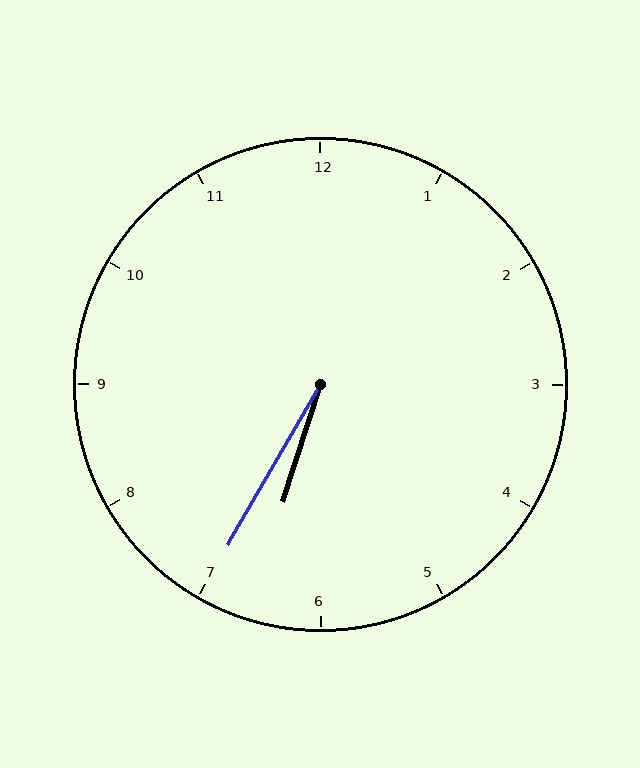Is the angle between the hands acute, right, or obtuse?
It is acute.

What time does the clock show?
6:35.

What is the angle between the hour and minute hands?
Approximately 12 degrees.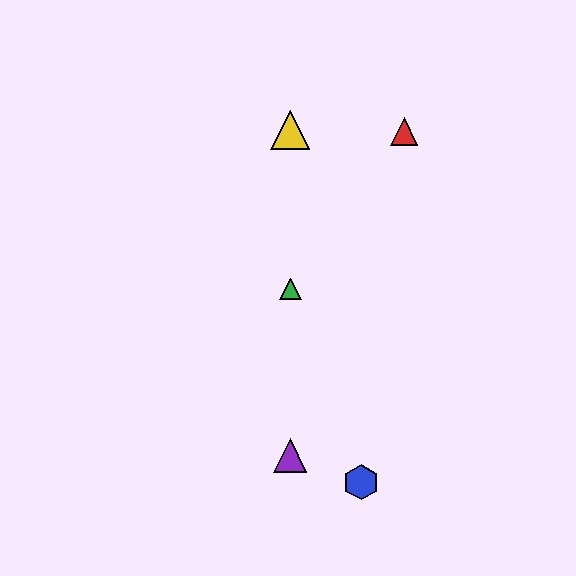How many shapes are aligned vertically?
3 shapes (the green triangle, the yellow triangle, the purple triangle) are aligned vertically.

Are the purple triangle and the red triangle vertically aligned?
No, the purple triangle is at x≈290 and the red triangle is at x≈404.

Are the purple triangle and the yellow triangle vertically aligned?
Yes, both are at x≈290.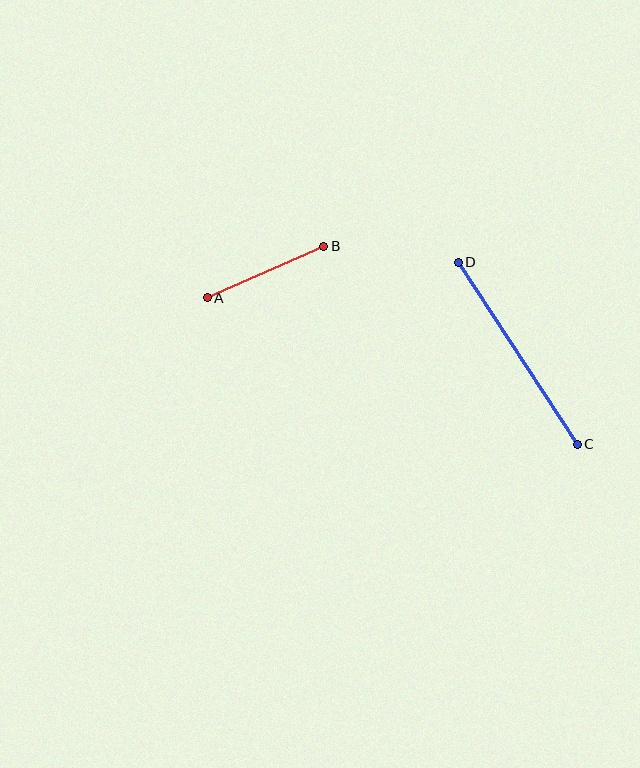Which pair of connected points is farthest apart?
Points C and D are farthest apart.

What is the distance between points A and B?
The distance is approximately 127 pixels.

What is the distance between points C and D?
The distance is approximately 217 pixels.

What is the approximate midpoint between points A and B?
The midpoint is at approximately (266, 272) pixels.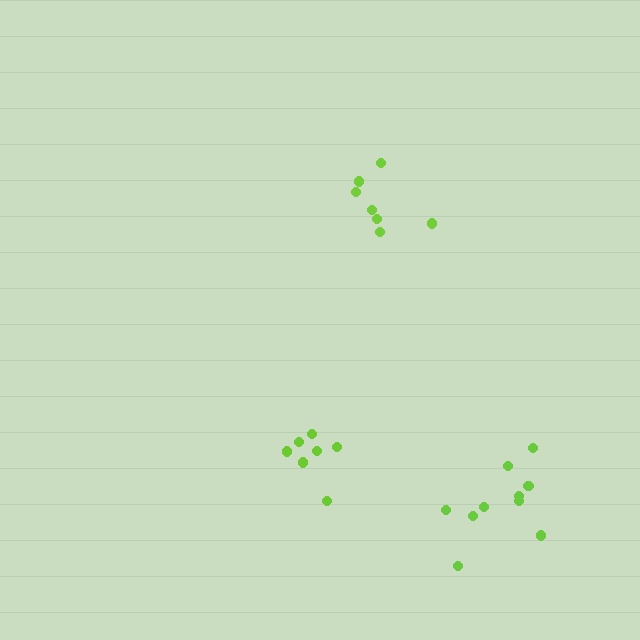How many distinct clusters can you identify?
There are 3 distinct clusters.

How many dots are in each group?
Group 1: 7 dots, Group 2: 7 dots, Group 3: 10 dots (24 total).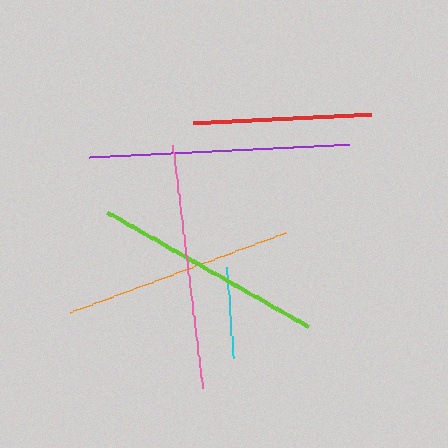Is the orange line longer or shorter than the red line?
The orange line is longer than the red line.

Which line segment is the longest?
The purple line is the longest at approximately 261 pixels.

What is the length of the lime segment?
The lime segment is approximately 231 pixels long.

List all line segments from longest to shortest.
From longest to shortest: purple, pink, lime, orange, red, cyan.